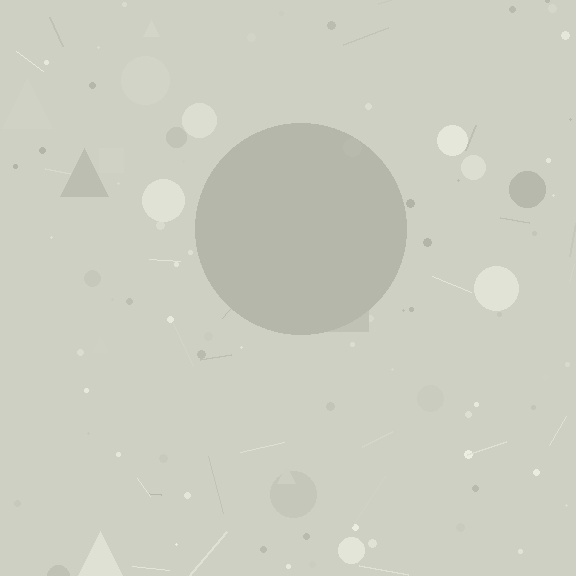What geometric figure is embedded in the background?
A circle is embedded in the background.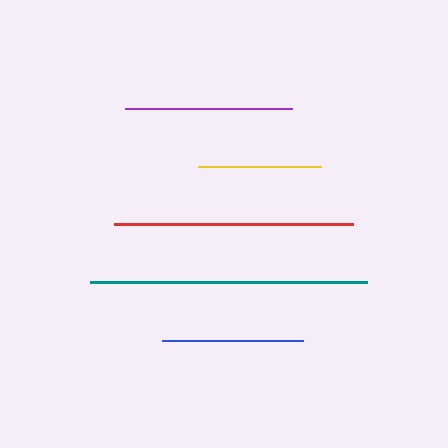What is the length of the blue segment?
The blue segment is approximately 141 pixels long.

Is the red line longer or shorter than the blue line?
The red line is longer than the blue line.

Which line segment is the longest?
The teal line is the longest at approximately 277 pixels.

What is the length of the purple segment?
The purple segment is approximately 167 pixels long.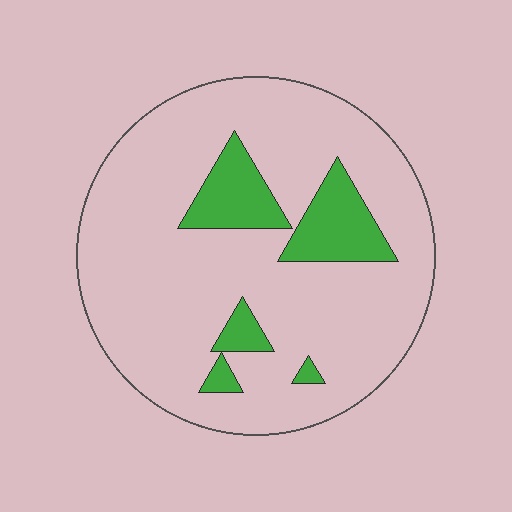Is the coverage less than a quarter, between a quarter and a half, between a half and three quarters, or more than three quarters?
Less than a quarter.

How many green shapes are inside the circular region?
5.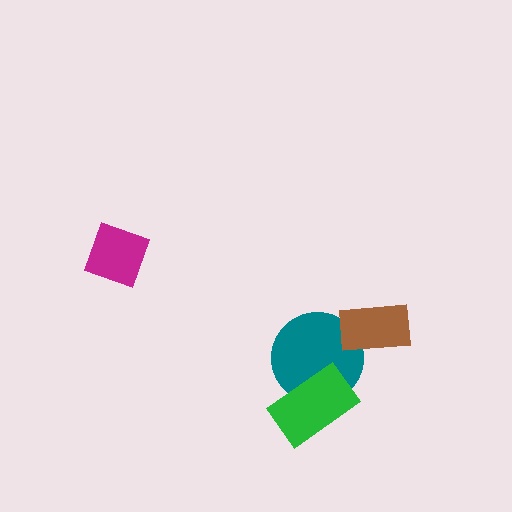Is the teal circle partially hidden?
Yes, it is partially covered by another shape.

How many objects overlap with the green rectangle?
1 object overlaps with the green rectangle.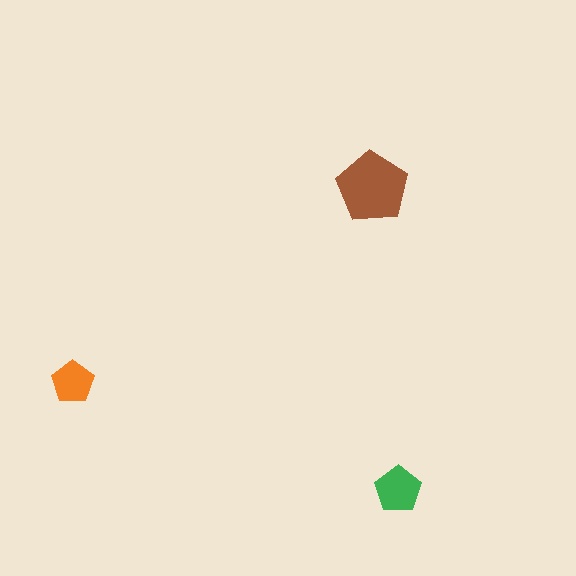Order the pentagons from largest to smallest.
the brown one, the green one, the orange one.